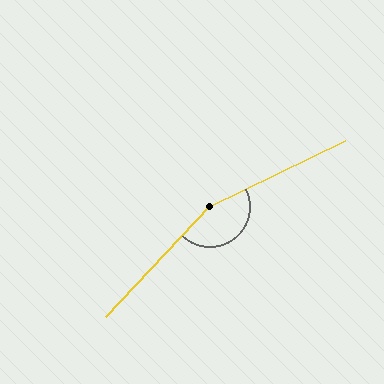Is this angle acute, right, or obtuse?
It is obtuse.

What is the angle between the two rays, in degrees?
Approximately 159 degrees.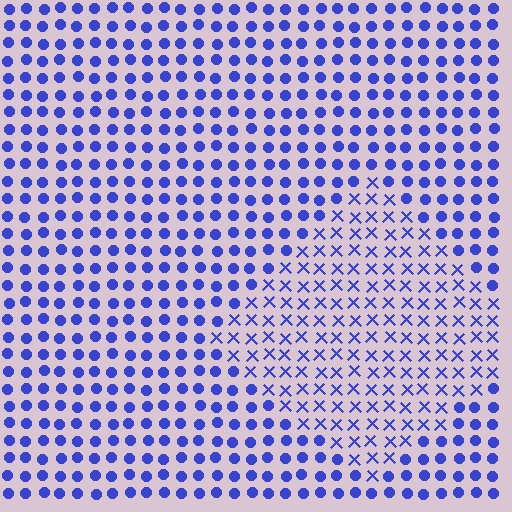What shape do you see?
I see a diamond.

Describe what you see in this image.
The image is filled with small blue elements arranged in a uniform grid. A diamond-shaped region contains X marks, while the surrounding area contains circles. The boundary is defined purely by the change in element shape.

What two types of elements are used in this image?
The image uses X marks inside the diamond region and circles outside it.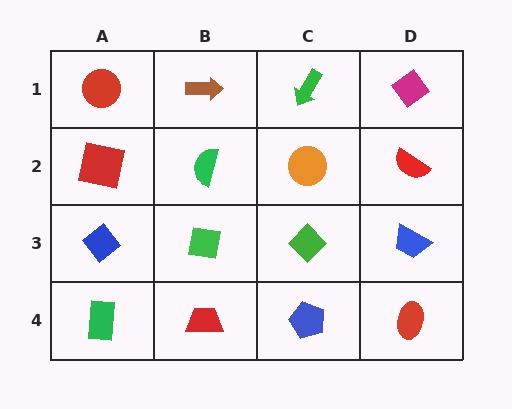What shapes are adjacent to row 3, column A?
A red square (row 2, column A), a green rectangle (row 4, column A), a green square (row 3, column B).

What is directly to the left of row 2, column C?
A green semicircle.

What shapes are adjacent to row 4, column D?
A blue trapezoid (row 3, column D), a blue pentagon (row 4, column C).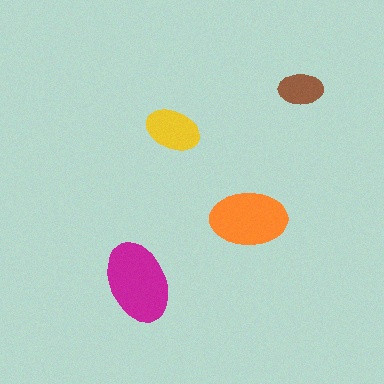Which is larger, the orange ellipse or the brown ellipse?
The orange one.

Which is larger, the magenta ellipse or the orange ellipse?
The magenta one.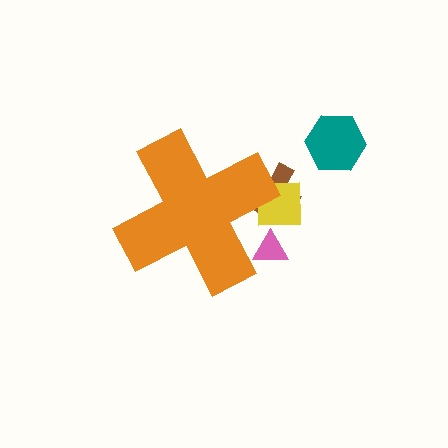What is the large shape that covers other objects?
An orange cross.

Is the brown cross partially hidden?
Yes, the brown cross is partially hidden behind the orange cross.